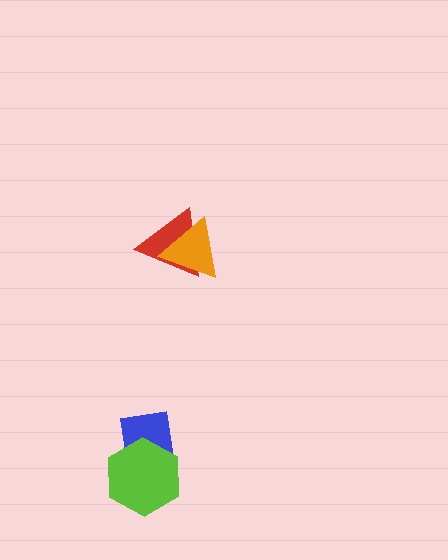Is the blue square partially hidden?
Yes, it is partially covered by another shape.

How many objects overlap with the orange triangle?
1 object overlaps with the orange triangle.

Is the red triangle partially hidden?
Yes, it is partially covered by another shape.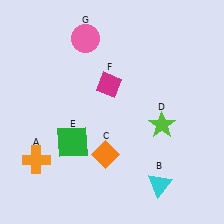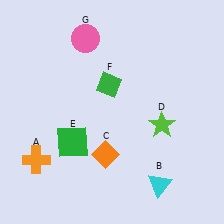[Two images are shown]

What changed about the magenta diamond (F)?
In Image 1, F is magenta. In Image 2, it changed to green.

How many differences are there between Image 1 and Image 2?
There is 1 difference between the two images.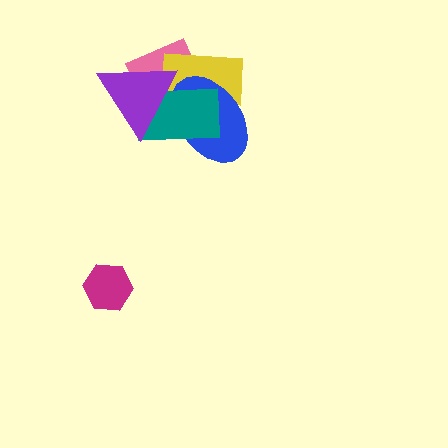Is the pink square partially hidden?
Yes, it is partially covered by another shape.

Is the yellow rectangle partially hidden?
Yes, it is partially covered by another shape.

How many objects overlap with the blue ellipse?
4 objects overlap with the blue ellipse.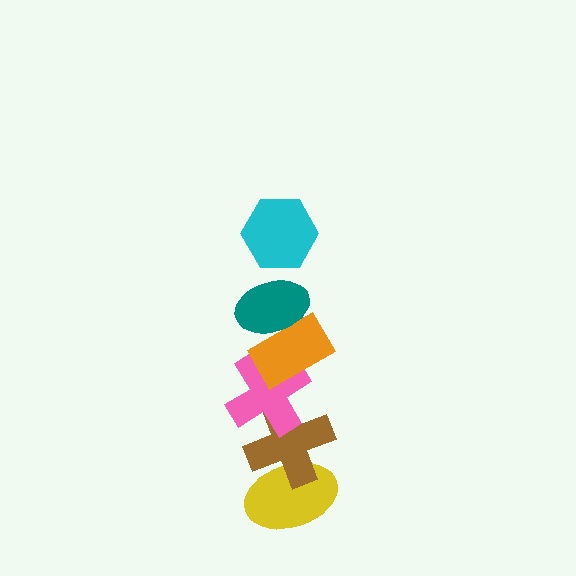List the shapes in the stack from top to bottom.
From top to bottom: the cyan hexagon, the teal ellipse, the orange rectangle, the pink cross, the brown cross, the yellow ellipse.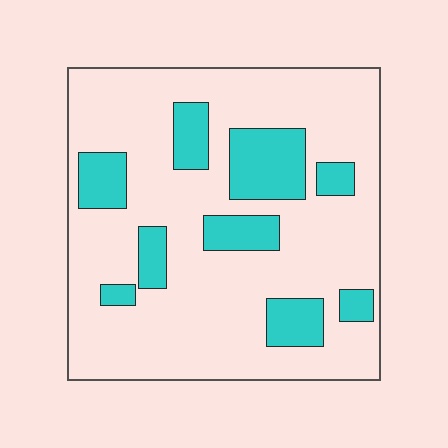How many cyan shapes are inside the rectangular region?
9.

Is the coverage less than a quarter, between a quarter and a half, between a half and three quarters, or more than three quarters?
Less than a quarter.